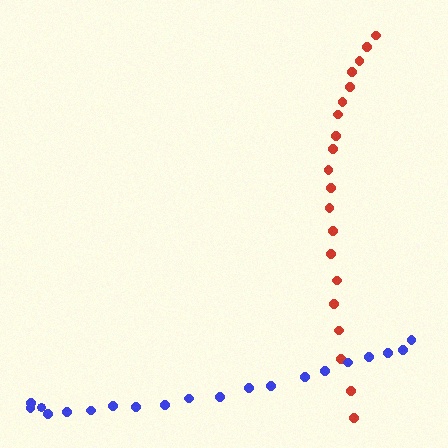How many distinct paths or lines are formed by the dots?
There are 2 distinct paths.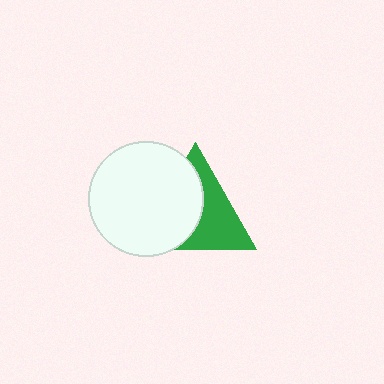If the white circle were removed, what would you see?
You would see the complete green triangle.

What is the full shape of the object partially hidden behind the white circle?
The partially hidden object is a green triangle.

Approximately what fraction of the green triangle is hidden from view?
Roughly 51% of the green triangle is hidden behind the white circle.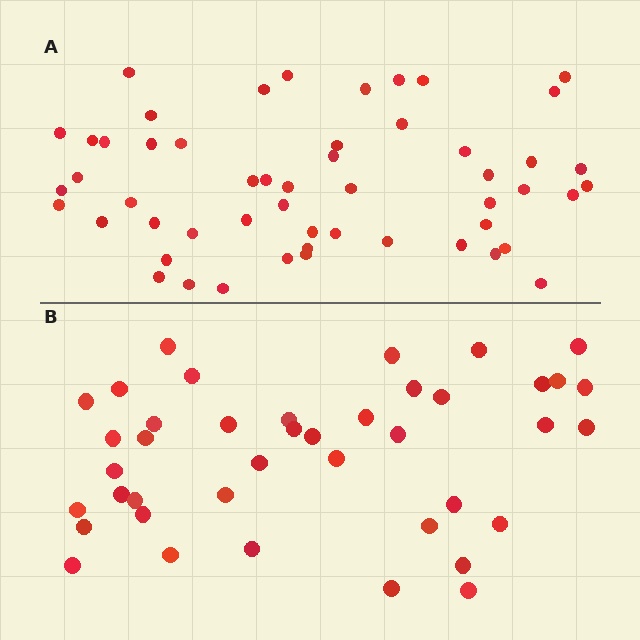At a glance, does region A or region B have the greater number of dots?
Region A (the top region) has more dots.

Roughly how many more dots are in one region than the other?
Region A has roughly 12 or so more dots than region B.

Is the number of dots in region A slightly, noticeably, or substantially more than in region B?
Region A has noticeably more, but not dramatically so. The ratio is roughly 1.3 to 1.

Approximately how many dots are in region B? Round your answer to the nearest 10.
About 40 dots. (The exact count is 41, which rounds to 40.)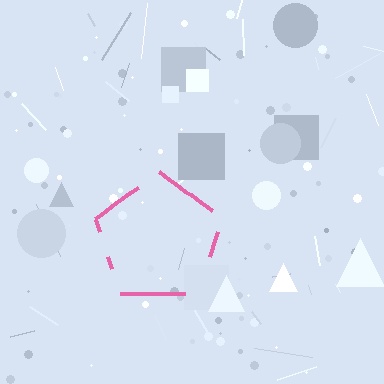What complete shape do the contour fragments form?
The contour fragments form a pentagon.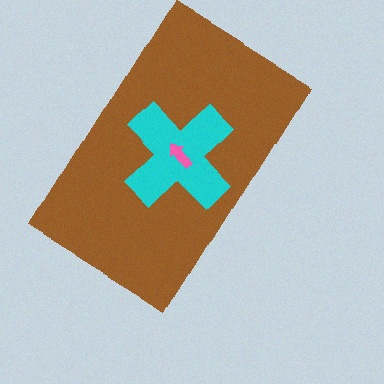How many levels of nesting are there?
3.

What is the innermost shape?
The pink arrow.